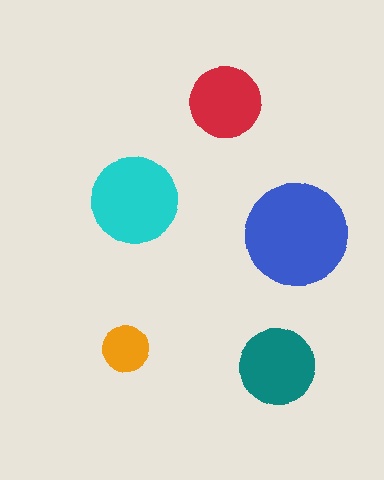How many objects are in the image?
There are 5 objects in the image.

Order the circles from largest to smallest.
the blue one, the cyan one, the teal one, the red one, the orange one.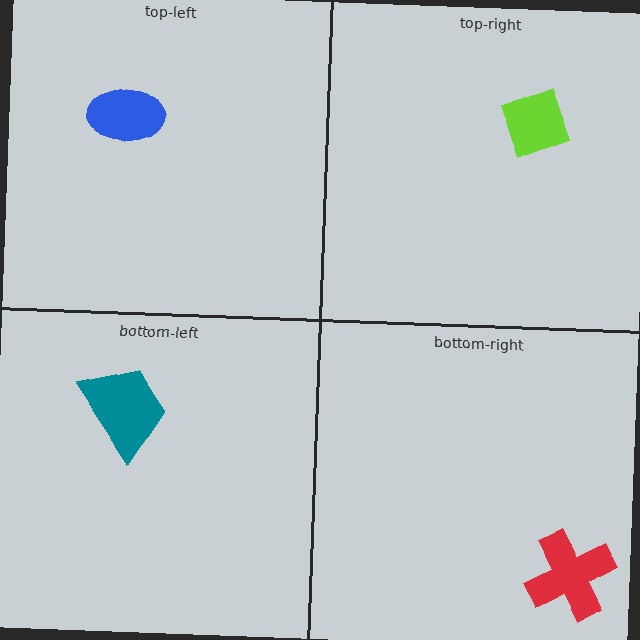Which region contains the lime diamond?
The top-right region.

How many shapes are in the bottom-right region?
1.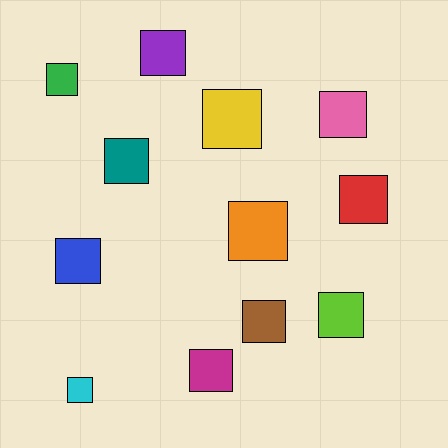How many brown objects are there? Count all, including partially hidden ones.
There is 1 brown object.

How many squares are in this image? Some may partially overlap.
There are 12 squares.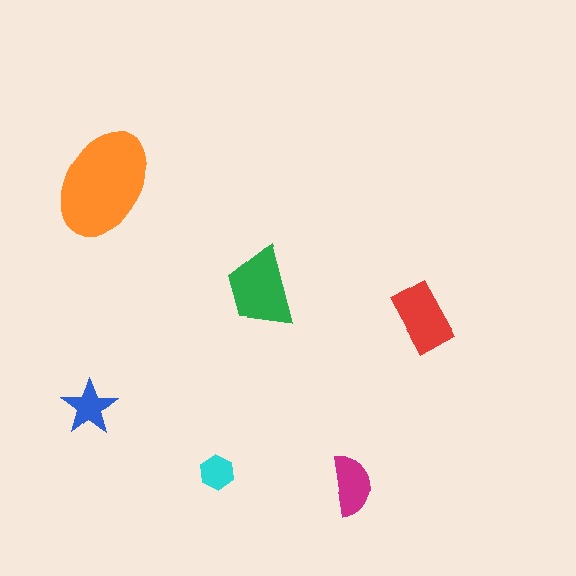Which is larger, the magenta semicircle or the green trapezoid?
The green trapezoid.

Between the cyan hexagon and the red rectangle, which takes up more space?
The red rectangle.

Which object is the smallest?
The cyan hexagon.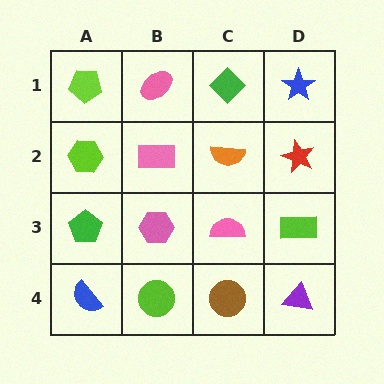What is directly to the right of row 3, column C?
A lime rectangle.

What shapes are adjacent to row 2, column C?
A green diamond (row 1, column C), a pink semicircle (row 3, column C), a pink rectangle (row 2, column B), a red star (row 2, column D).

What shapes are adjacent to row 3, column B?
A pink rectangle (row 2, column B), a lime circle (row 4, column B), a green pentagon (row 3, column A), a pink semicircle (row 3, column C).